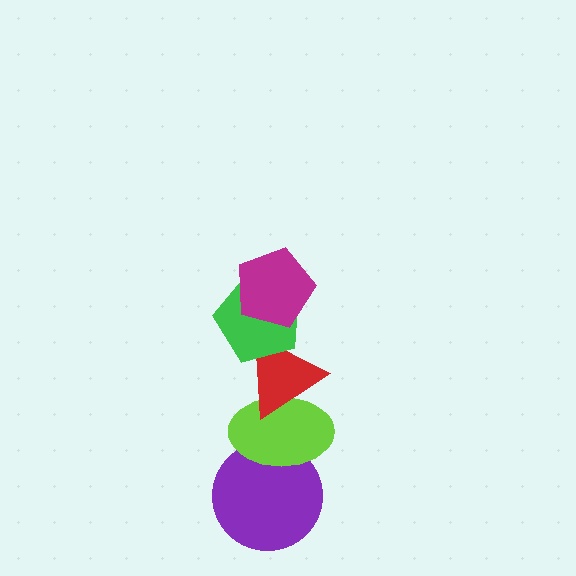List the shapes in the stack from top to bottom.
From top to bottom: the magenta pentagon, the green pentagon, the red triangle, the lime ellipse, the purple circle.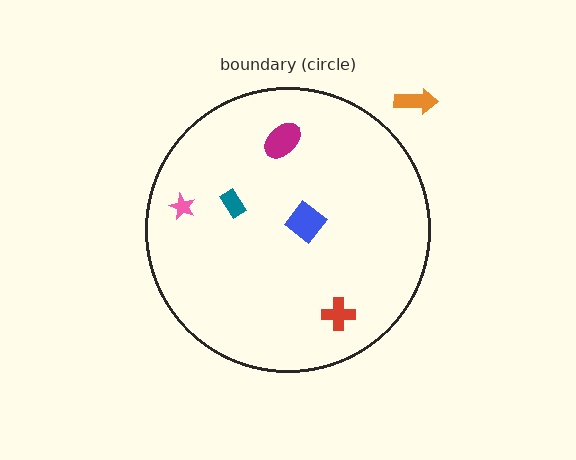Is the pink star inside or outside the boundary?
Inside.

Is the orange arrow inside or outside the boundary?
Outside.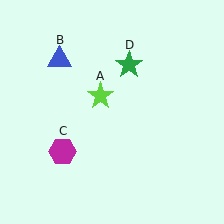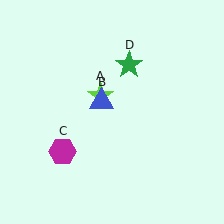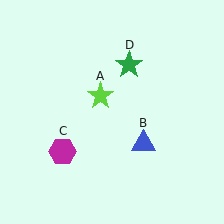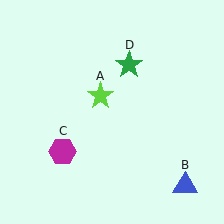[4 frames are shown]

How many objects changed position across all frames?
1 object changed position: blue triangle (object B).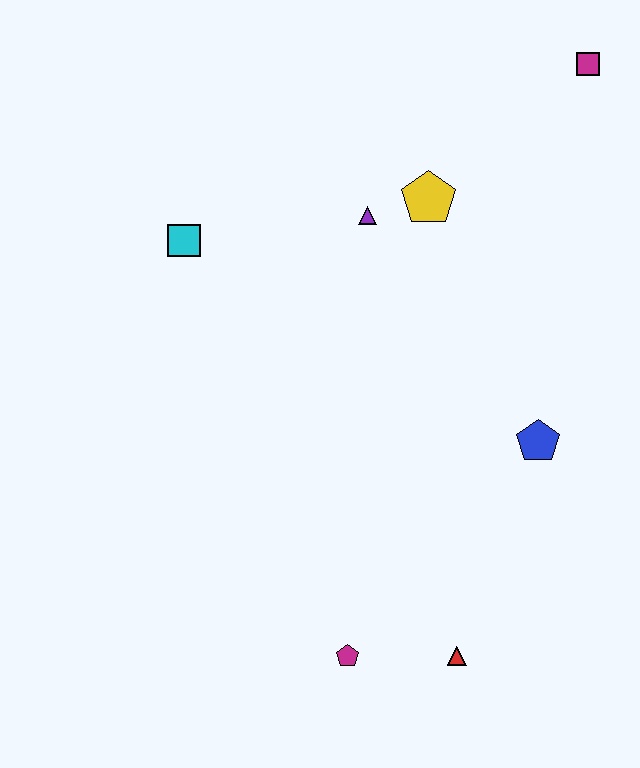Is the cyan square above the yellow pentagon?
No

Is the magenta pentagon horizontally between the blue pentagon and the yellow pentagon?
No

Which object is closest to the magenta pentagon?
The red triangle is closest to the magenta pentagon.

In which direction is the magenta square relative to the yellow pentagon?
The magenta square is to the right of the yellow pentagon.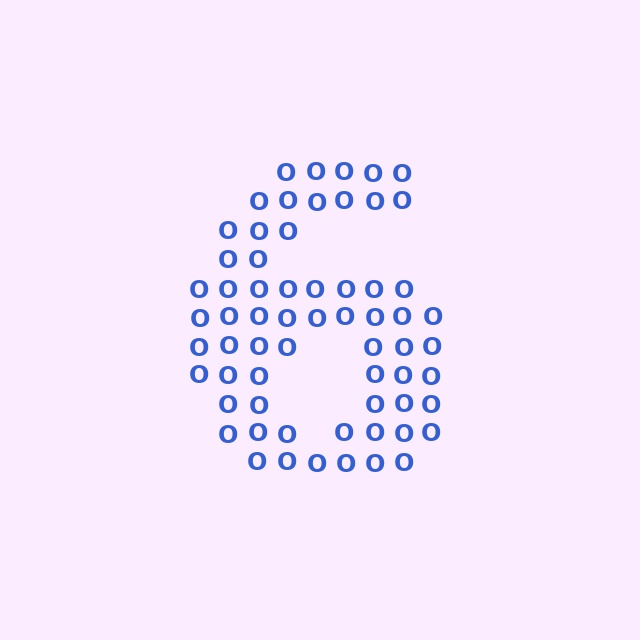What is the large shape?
The large shape is the digit 6.